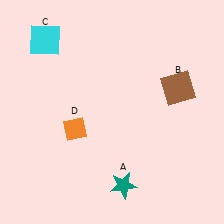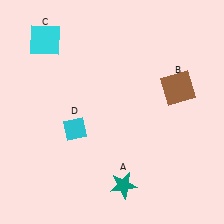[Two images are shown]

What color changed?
The diamond (D) changed from orange in Image 1 to cyan in Image 2.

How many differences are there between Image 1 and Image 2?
There is 1 difference between the two images.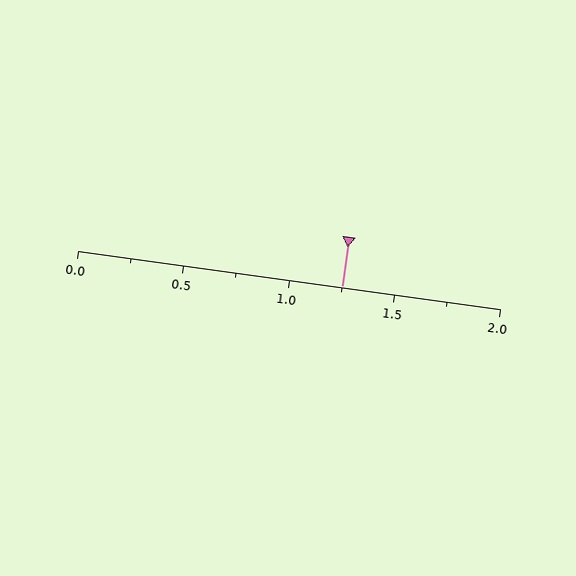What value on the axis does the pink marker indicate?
The marker indicates approximately 1.25.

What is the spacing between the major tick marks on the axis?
The major ticks are spaced 0.5 apart.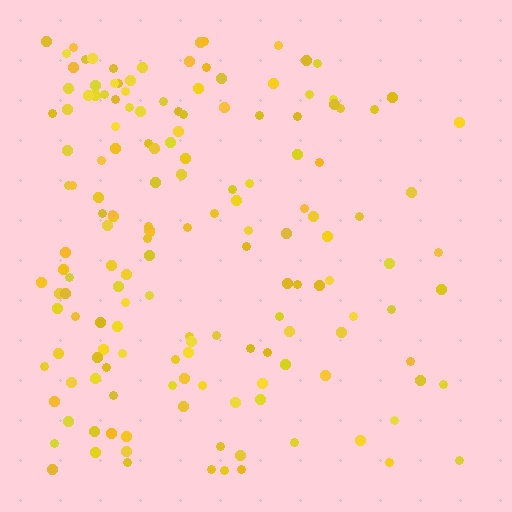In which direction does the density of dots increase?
From right to left, with the left side densest.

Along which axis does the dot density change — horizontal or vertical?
Horizontal.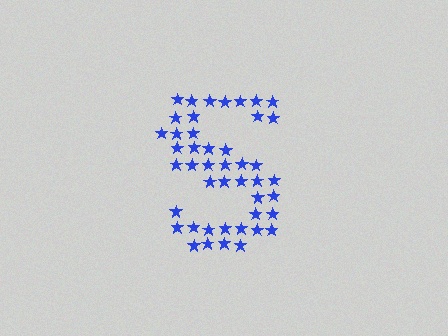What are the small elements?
The small elements are stars.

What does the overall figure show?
The overall figure shows the letter S.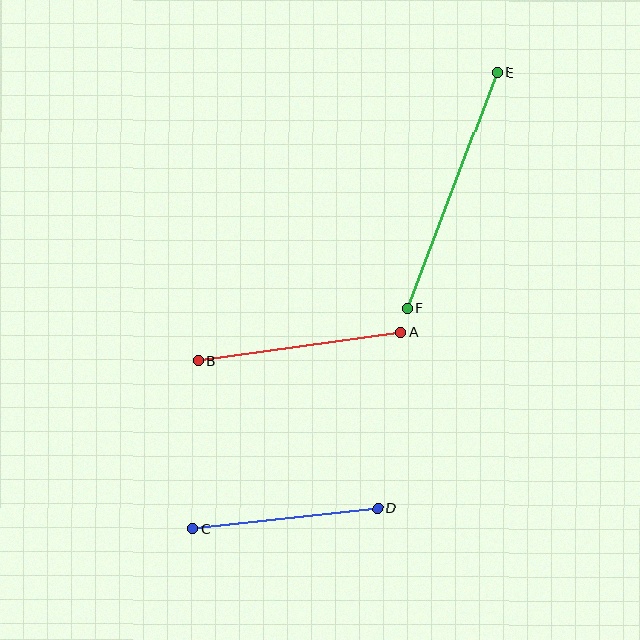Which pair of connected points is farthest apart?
Points E and F are farthest apart.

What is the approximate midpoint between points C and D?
The midpoint is at approximately (285, 519) pixels.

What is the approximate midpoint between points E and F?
The midpoint is at approximately (452, 190) pixels.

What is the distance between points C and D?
The distance is approximately 186 pixels.